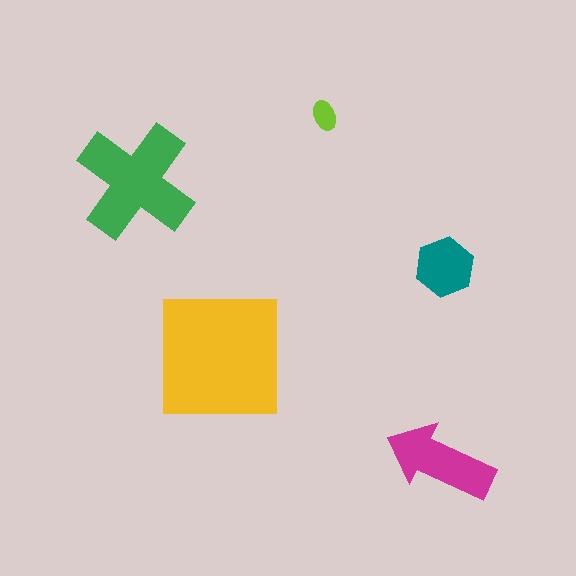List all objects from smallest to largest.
The lime ellipse, the teal hexagon, the magenta arrow, the green cross, the yellow square.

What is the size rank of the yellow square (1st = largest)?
1st.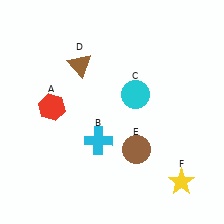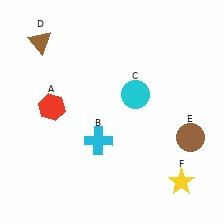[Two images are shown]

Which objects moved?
The objects that moved are: the brown triangle (D), the brown circle (E).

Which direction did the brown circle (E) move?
The brown circle (E) moved right.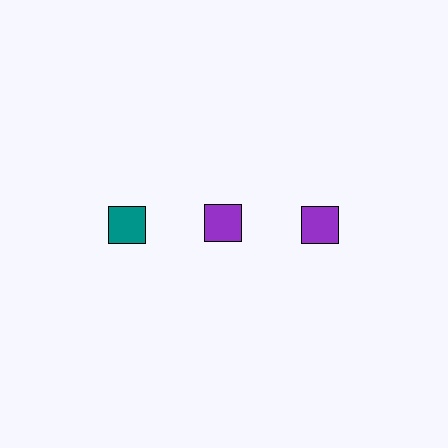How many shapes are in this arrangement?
There are 3 shapes arranged in a grid pattern.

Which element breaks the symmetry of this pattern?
The teal square in the top row, leftmost column breaks the symmetry. All other shapes are purple squares.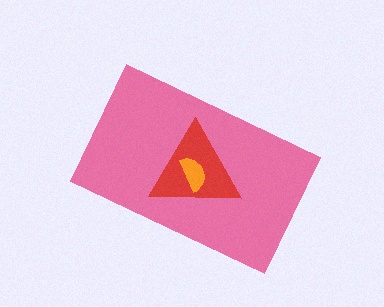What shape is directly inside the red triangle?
The orange semicircle.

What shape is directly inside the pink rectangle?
The red triangle.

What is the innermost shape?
The orange semicircle.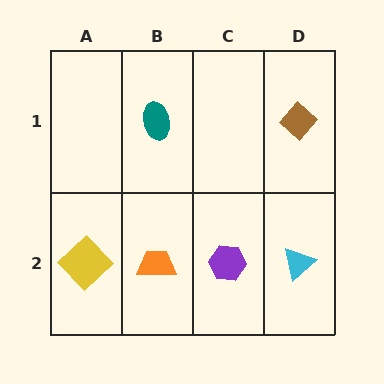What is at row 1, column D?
A brown diamond.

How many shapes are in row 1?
2 shapes.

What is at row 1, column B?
A teal ellipse.